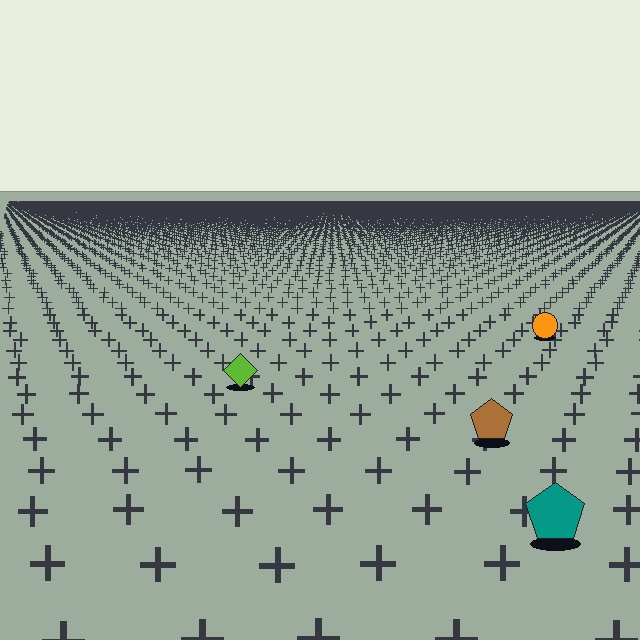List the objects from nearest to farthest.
From nearest to farthest: the teal pentagon, the brown pentagon, the lime diamond, the orange circle.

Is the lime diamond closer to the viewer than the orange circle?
Yes. The lime diamond is closer — you can tell from the texture gradient: the ground texture is coarser near it.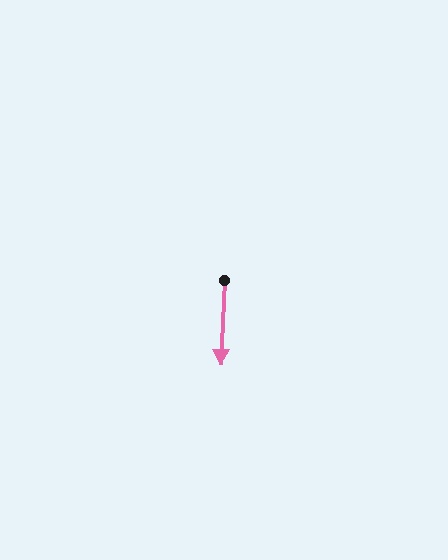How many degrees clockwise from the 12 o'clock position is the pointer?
Approximately 182 degrees.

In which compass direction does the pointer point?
South.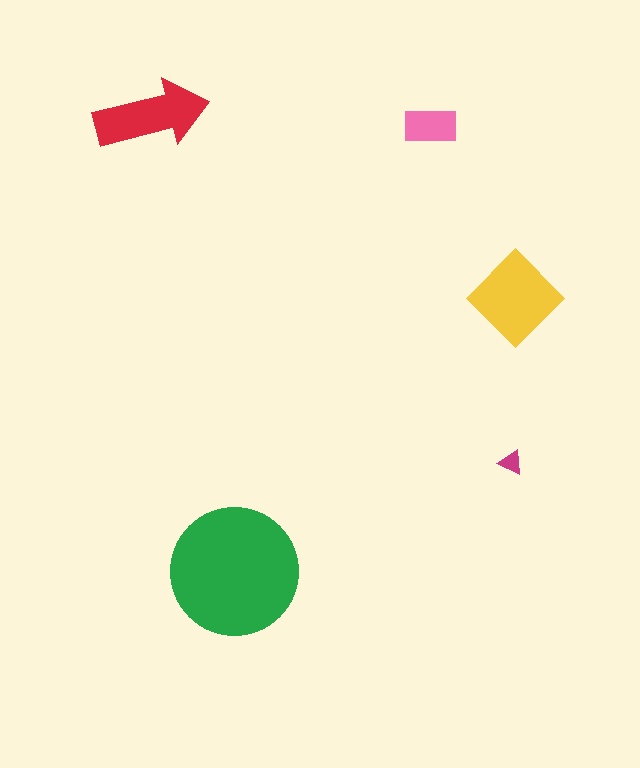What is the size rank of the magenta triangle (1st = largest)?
5th.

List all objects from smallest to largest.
The magenta triangle, the pink rectangle, the red arrow, the yellow diamond, the green circle.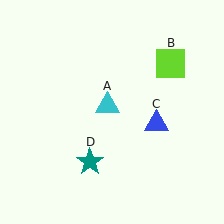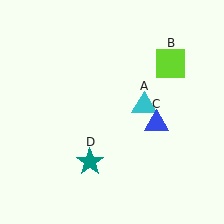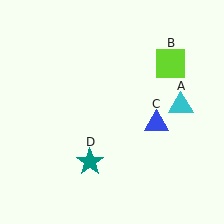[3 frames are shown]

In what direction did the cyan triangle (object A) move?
The cyan triangle (object A) moved right.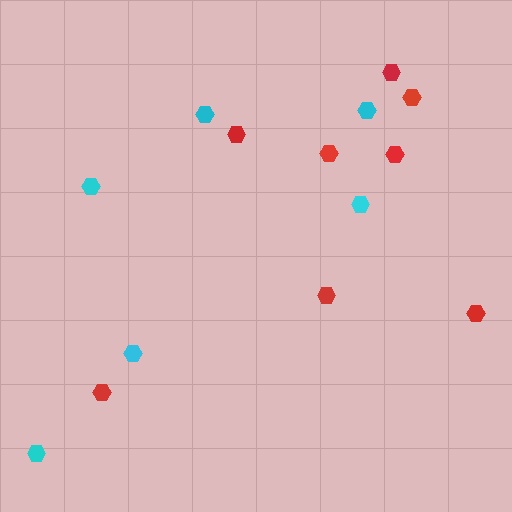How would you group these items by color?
There are 2 groups: one group of red hexagons (8) and one group of cyan hexagons (6).